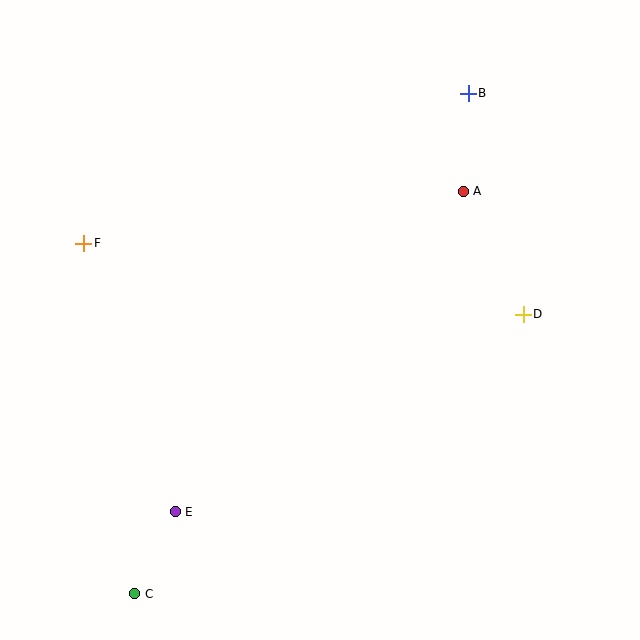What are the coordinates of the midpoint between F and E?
The midpoint between F and E is at (129, 378).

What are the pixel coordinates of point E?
Point E is at (175, 512).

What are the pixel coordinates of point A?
Point A is at (463, 192).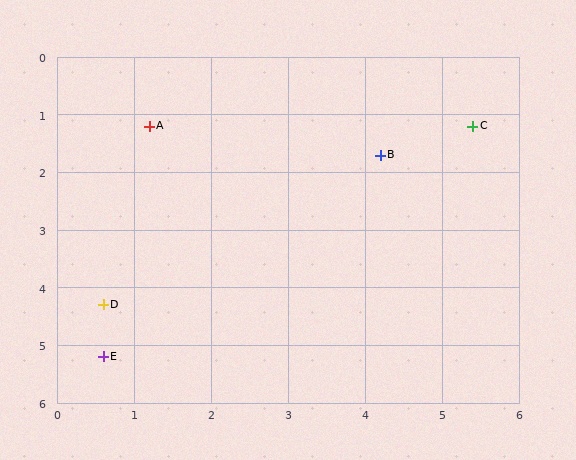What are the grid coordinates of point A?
Point A is at approximately (1.2, 1.2).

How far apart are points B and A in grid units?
Points B and A are about 3.0 grid units apart.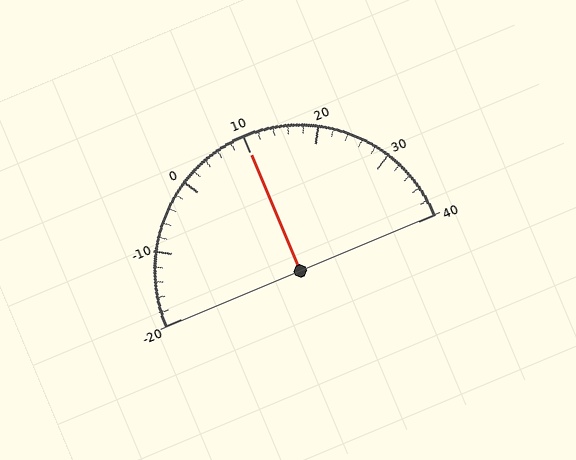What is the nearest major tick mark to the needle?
The nearest major tick mark is 10.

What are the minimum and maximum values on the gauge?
The gauge ranges from -20 to 40.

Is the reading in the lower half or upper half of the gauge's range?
The reading is in the upper half of the range (-20 to 40).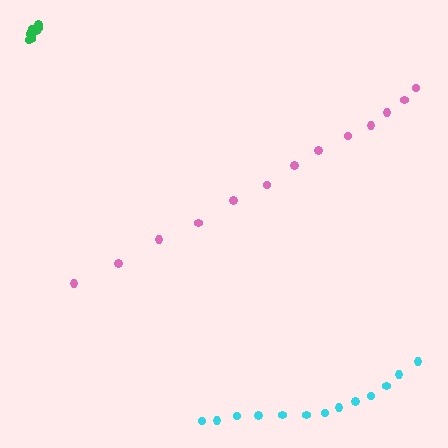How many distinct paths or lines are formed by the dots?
There are 3 distinct paths.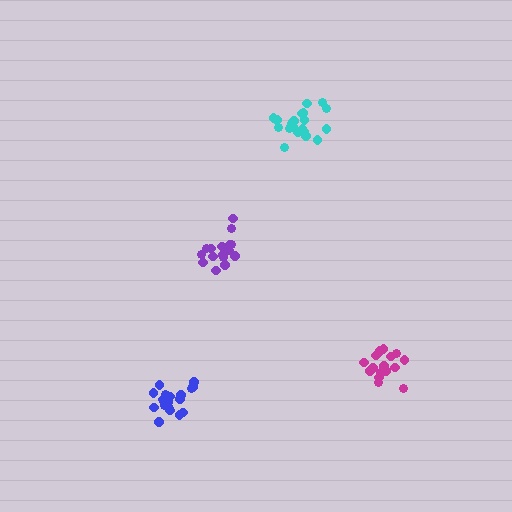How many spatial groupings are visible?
There are 4 spatial groupings.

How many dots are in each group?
Group 1: 20 dots, Group 2: 16 dots, Group 3: 18 dots, Group 4: 20 dots (74 total).